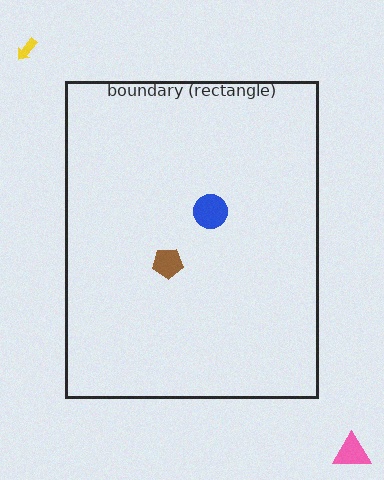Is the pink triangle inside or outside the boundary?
Outside.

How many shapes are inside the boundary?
2 inside, 2 outside.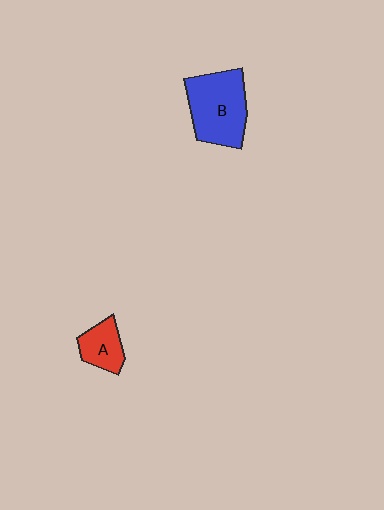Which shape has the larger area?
Shape B (blue).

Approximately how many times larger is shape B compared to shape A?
Approximately 2.2 times.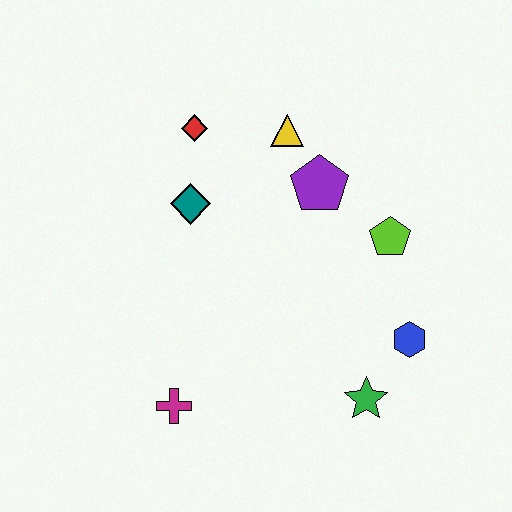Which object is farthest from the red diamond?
The green star is farthest from the red diamond.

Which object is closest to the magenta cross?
The green star is closest to the magenta cross.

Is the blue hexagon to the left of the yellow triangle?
No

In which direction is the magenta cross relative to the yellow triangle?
The magenta cross is below the yellow triangle.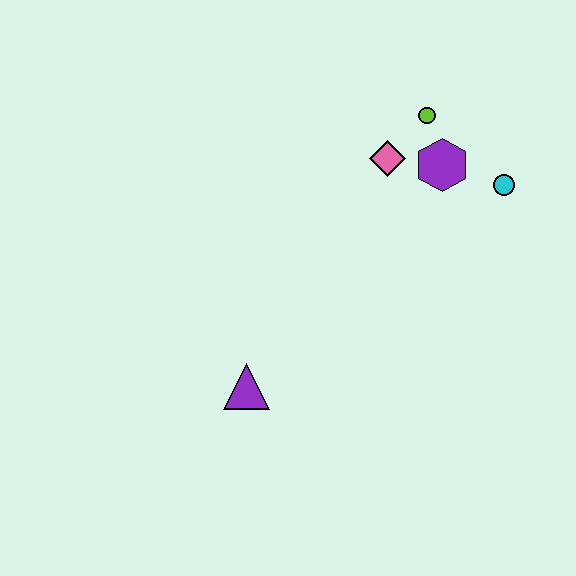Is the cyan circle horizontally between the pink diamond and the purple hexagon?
No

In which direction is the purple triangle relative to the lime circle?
The purple triangle is below the lime circle.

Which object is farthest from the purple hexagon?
The purple triangle is farthest from the purple hexagon.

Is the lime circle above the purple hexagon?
Yes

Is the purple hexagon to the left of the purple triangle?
No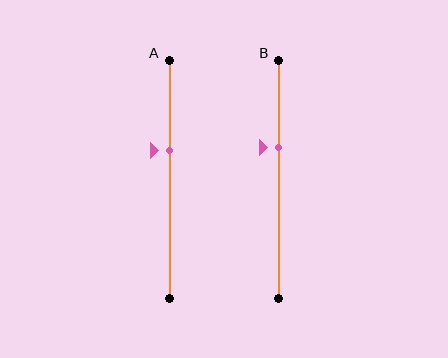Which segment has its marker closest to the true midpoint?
Segment A has its marker closest to the true midpoint.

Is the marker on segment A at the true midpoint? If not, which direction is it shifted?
No, the marker on segment A is shifted upward by about 12% of the segment length.